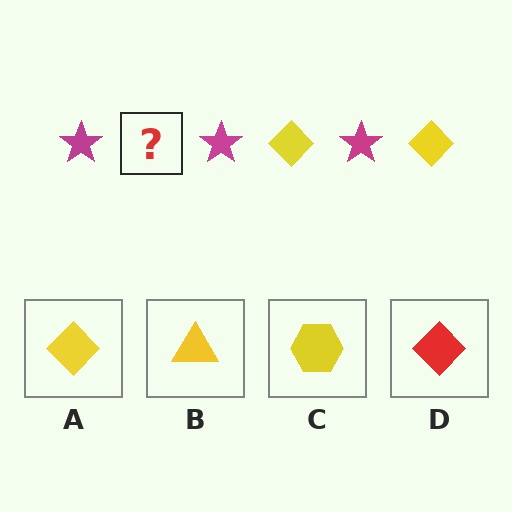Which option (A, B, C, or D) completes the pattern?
A.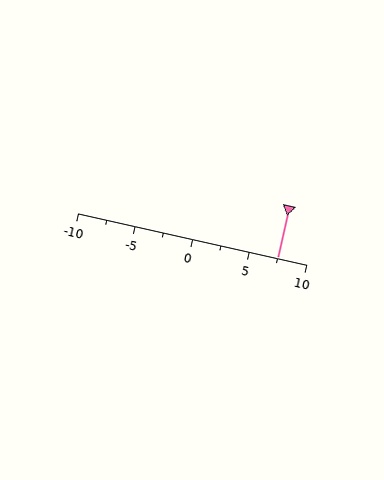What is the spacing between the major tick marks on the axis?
The major ticks are spaced 5 apart.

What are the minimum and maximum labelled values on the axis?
The axis runs from -10 to 10.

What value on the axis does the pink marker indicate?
The marker indicates approximately 7.5.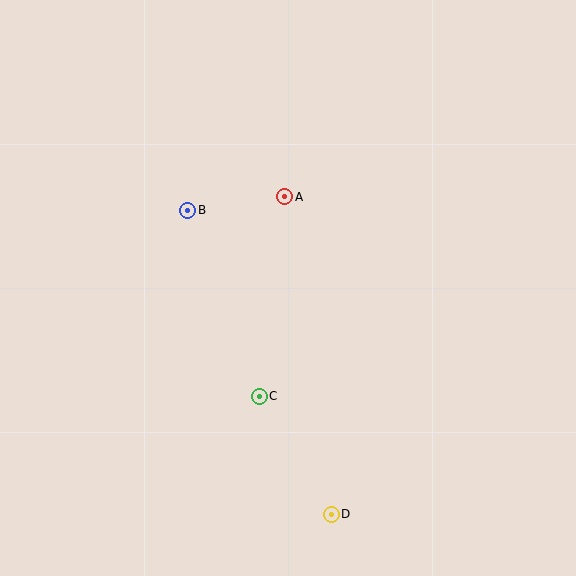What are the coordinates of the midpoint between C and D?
The midpoint between C and D is at (295, 455).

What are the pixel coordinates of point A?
Point A is at (284, 197).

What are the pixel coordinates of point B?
Point B is at (188, 210).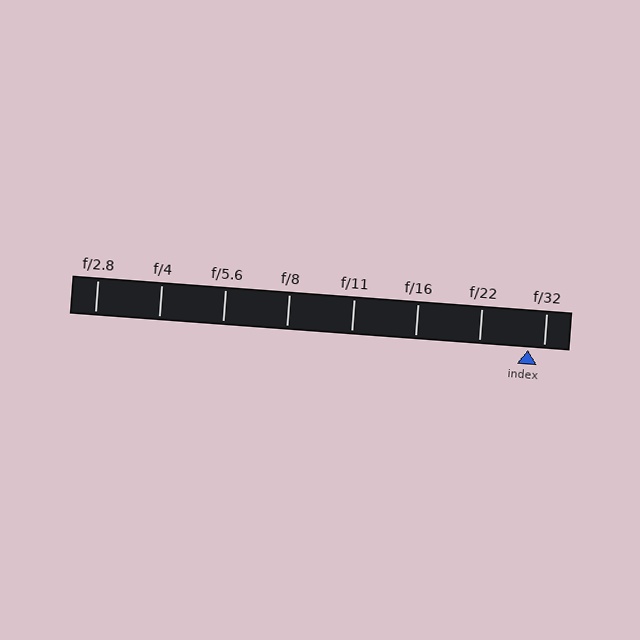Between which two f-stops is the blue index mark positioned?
The index mark is between f/22 and f/32.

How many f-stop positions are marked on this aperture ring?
There are 8 f-stop positions marked.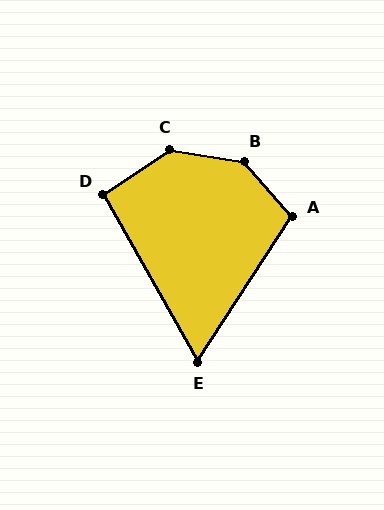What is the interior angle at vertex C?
Approximately 137 degrees (obtuse).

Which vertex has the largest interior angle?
B, at approximately 140 degrees.